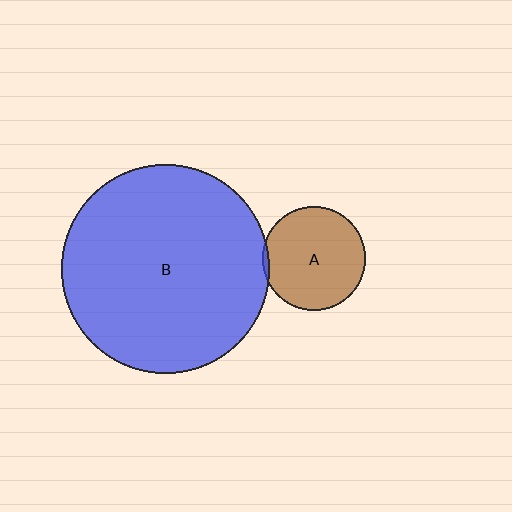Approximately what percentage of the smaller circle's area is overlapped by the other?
Approximately 5%.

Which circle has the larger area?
Circle B (blue).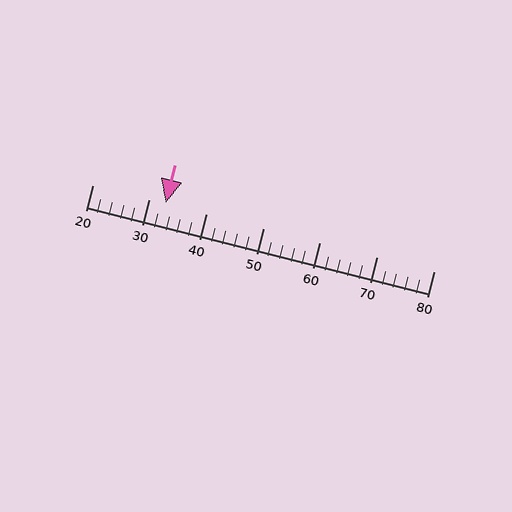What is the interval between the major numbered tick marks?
The major tick marks are spaced 10 units apart.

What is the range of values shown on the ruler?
The ruler shows values from 20 to 80.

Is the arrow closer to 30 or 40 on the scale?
The arrow is closer to 30.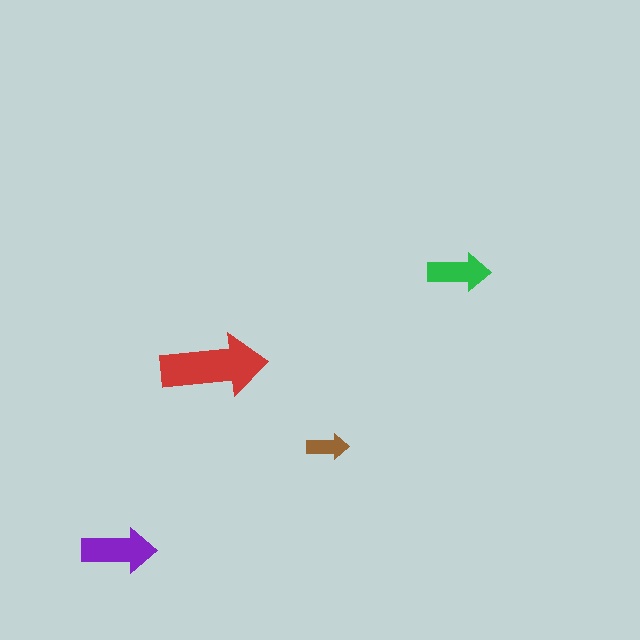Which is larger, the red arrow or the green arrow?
The red one.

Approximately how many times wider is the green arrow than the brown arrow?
About 1.5 times wider.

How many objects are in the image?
There are 4 objects in the image.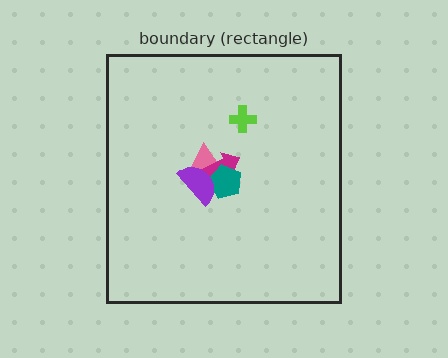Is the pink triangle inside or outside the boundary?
Inside.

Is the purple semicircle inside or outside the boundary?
Inside.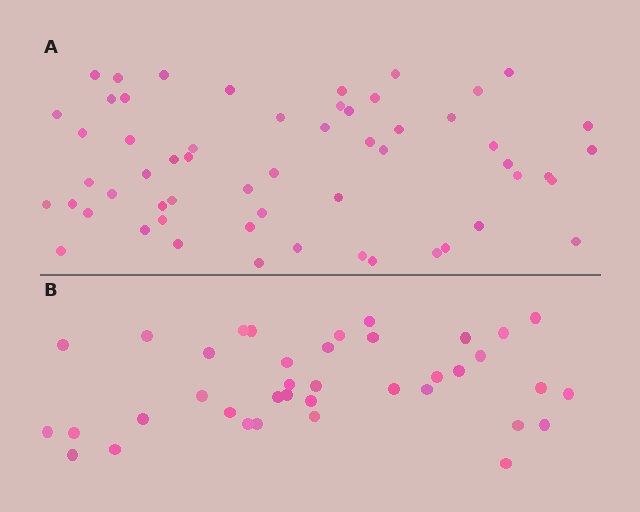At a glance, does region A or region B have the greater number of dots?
Region A (the top region) has more dots.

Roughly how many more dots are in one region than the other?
Region A has approximately 20 more dots than region B.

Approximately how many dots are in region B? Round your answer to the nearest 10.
About 40 dots. (The exact count is 38, which rounds to 40.)